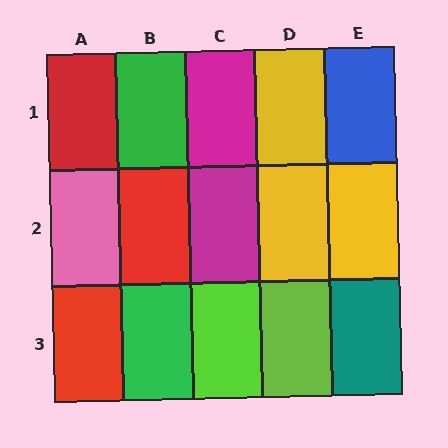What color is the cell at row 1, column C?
Magenta.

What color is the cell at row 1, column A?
Red.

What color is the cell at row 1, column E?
Blue.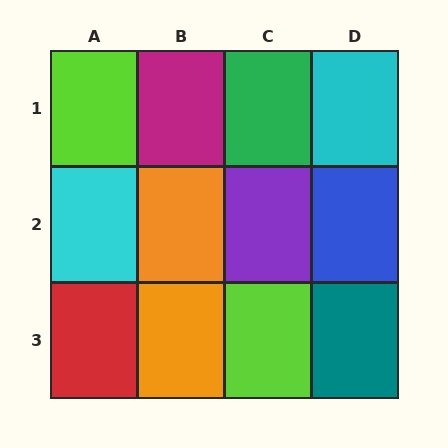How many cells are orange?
2 cells are orange.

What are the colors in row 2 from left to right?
Cyan, orange, purple, blue.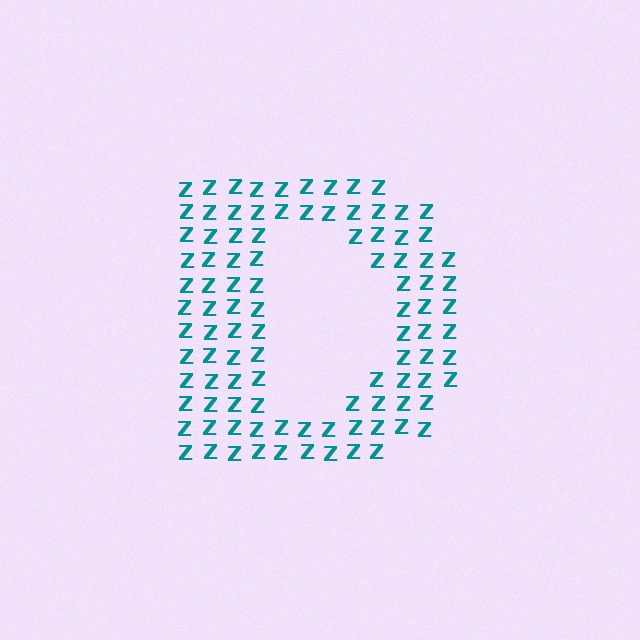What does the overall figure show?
The overall figure shows the letter D.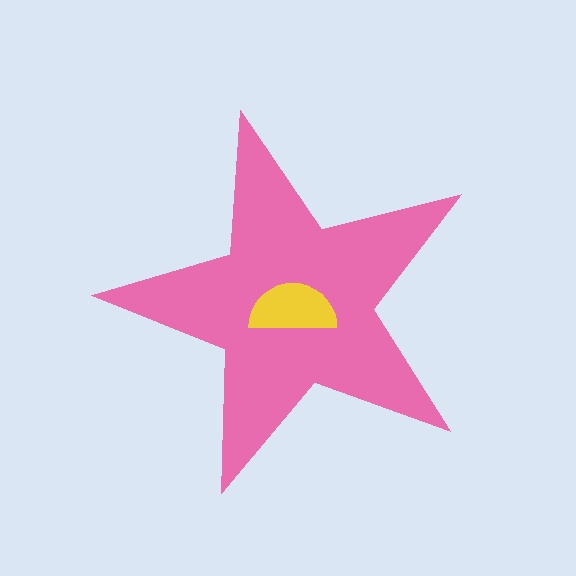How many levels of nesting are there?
2.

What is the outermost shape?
The pink star.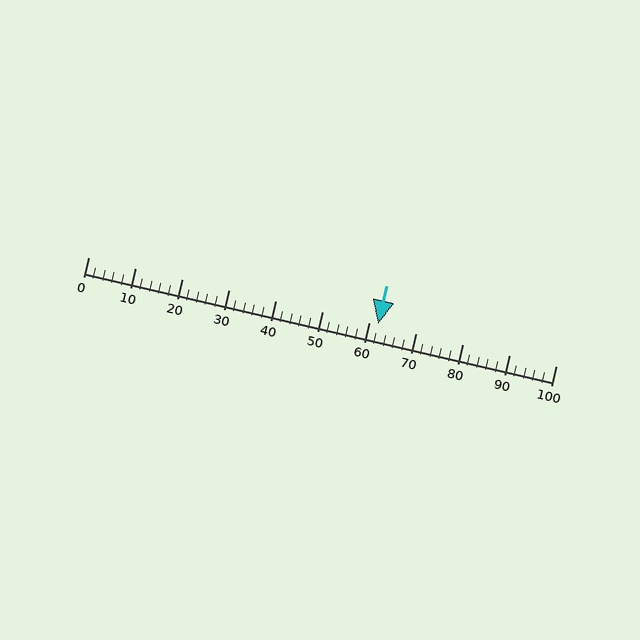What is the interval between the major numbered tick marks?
The major tick marks are spaced 10 units apart.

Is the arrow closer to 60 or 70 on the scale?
The arrow is closer to 60.